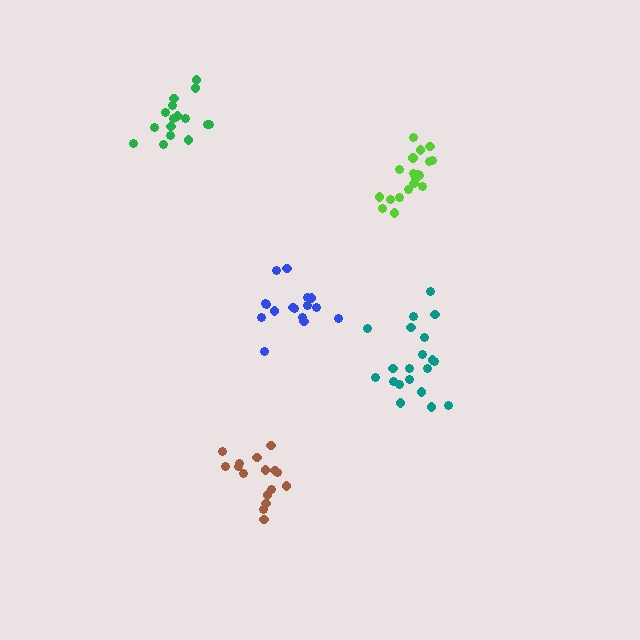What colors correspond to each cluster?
The clusters are colored: teal, lime, brown, blue, green.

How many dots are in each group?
Group 1: 20 dots, Group 2: 19 dots, Group 3: 16 dots, Group 4: 16 dots, Group 5: 16 dots (87 total).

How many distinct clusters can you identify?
There are 5 distinct clusters.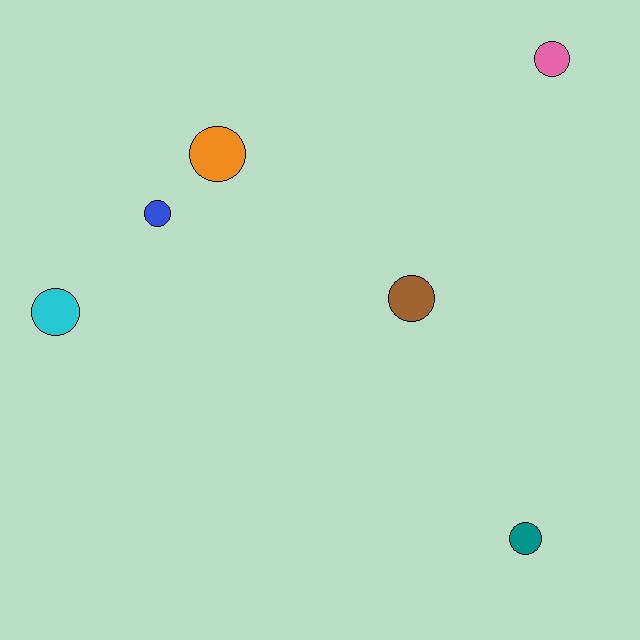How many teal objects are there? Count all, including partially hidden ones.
There is 1 teal object.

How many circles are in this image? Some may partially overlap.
There are 6 circles.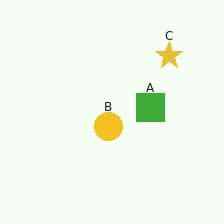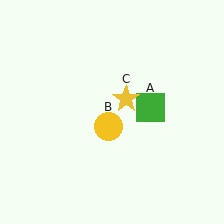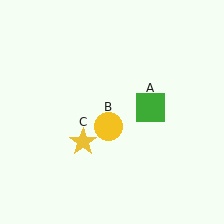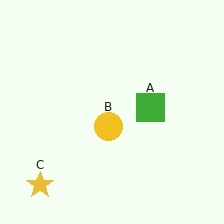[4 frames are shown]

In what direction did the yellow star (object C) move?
The yellow star (object C) moved down and to the left.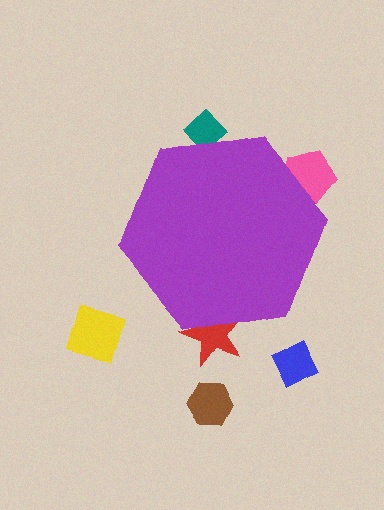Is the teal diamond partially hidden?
Yes, the teal diamond is partially hidden behind the purple hexagon.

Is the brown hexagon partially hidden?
No, the brown hexagon is fully visible.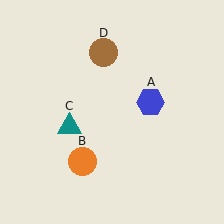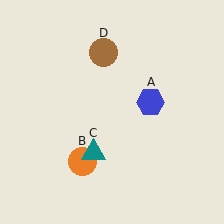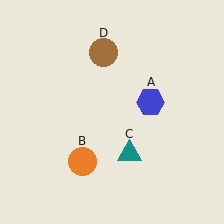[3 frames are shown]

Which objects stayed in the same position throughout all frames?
Blue hexagon (object A) and orange circle (object B) and brown circle (object D) remained stationary.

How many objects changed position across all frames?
1 object changed position: teal triangle (object C).